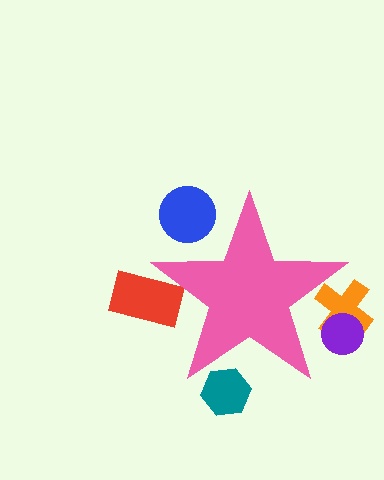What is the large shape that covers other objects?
A pink star.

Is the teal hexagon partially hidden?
Yes, the teal hexagon is partially hidden behind the pink star.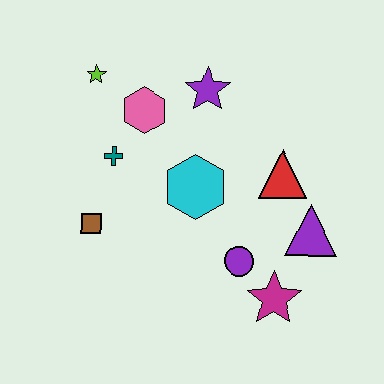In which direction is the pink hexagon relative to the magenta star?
The pink hexagon is above the magenta star.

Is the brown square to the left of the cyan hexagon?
Yes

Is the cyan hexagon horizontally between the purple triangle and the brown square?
Yes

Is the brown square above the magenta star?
Yes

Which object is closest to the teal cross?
The pink hexagon is closest to the teal cross.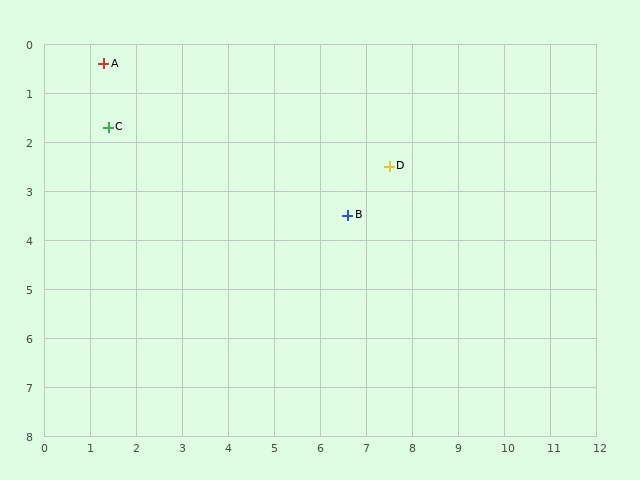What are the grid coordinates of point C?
Point C is at approximately (1.4, 1.7).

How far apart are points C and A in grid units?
Points C and A are about 1.3 grid units apart.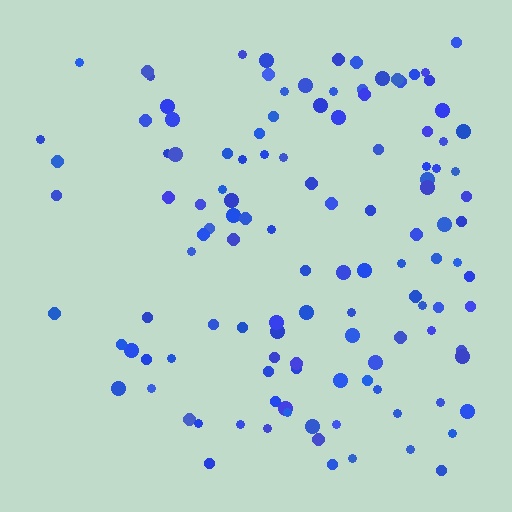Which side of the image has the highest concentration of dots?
The right.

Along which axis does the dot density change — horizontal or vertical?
Horizontal.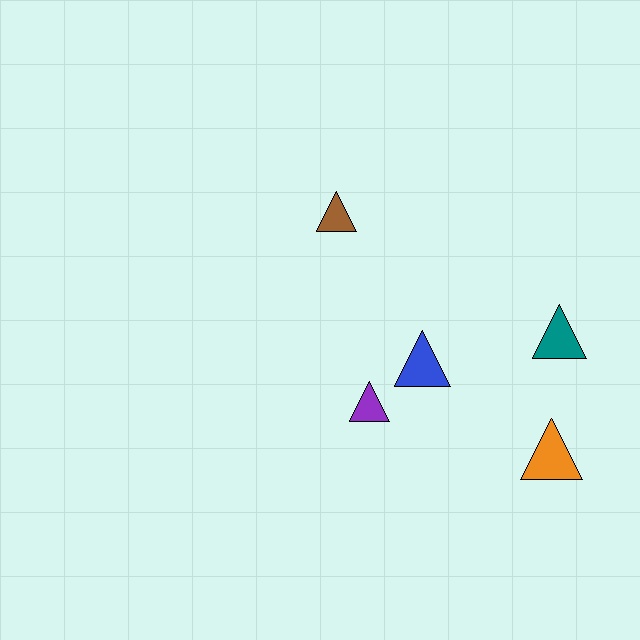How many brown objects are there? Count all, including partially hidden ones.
There is 1 brown object.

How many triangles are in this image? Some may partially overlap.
There are 5 triangles.